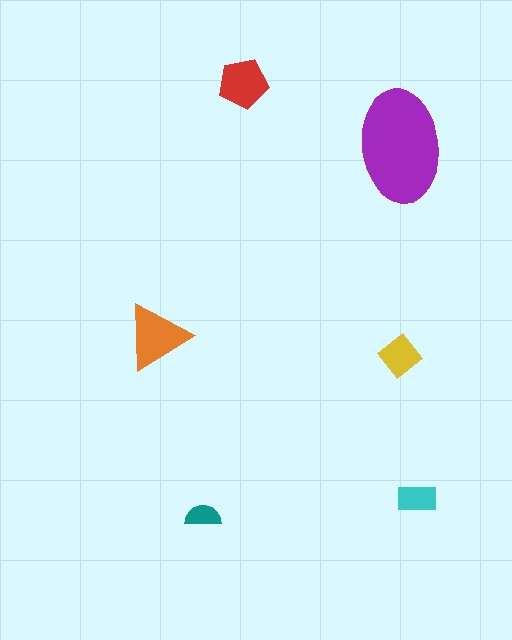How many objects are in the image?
There are 6 objects in the image.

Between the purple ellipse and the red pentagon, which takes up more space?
The purple ellipse.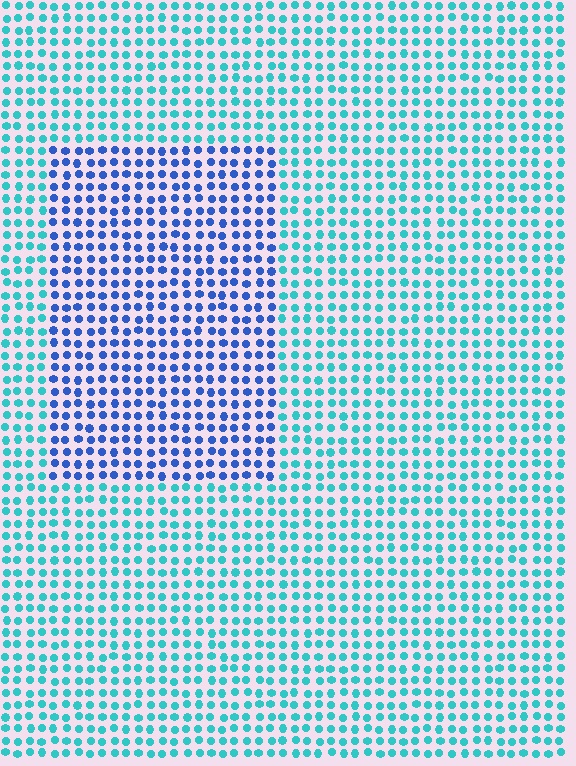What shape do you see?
I see a rectangle.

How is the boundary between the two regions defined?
The boundary is defined purely by a slight shift in hue (about 44 degrees). Spacing, size, and orientation are identical on both sides.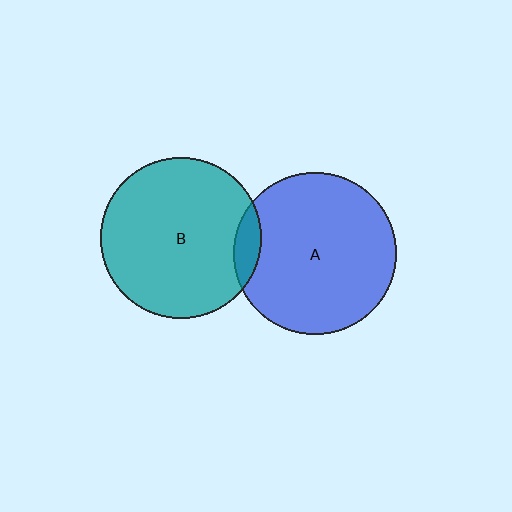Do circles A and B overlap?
Yes.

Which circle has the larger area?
Circle A (blue).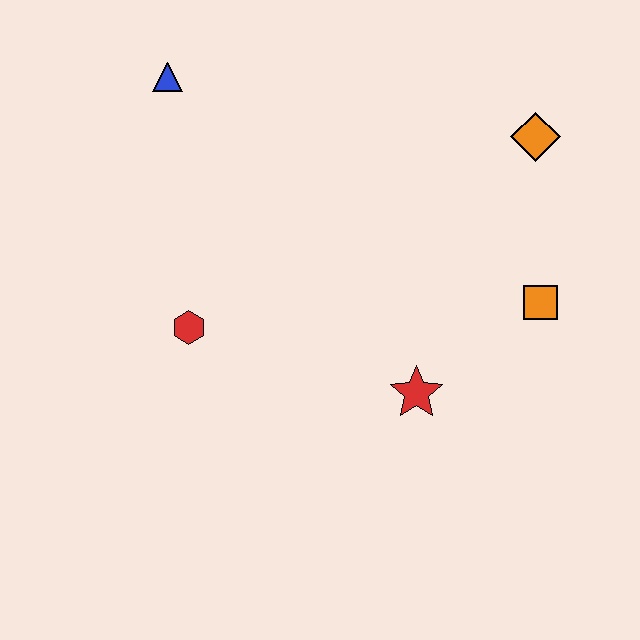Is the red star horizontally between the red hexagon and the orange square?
Yes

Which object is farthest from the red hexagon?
The orange diamond is farthest from the red hexagon.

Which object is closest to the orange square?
The red star is closest to the orange square.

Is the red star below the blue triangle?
Yes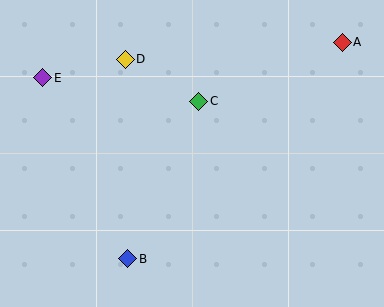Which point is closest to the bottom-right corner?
Point B is closest to the bottom-right corner.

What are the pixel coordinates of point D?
Point D is at (125, 59).